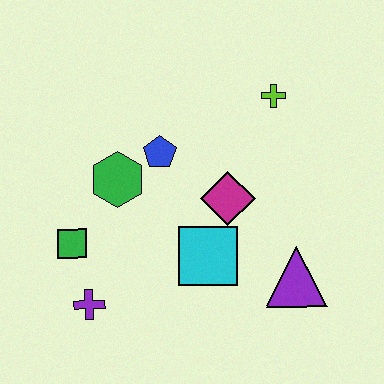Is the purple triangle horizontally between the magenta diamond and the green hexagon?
No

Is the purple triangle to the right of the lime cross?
Yes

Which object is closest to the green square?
The purple cross is closest to the green square.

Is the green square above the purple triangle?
Yes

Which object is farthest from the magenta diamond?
The purple cross is farthest from the magenta diamond.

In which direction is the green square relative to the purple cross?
The green square is above the purple cross.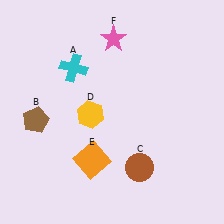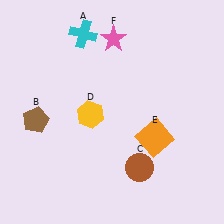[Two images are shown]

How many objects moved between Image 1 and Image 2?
2 objects moved between the two images.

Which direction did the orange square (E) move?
The orange square (E) moved right.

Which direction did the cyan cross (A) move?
The cyan cross (A) moved up.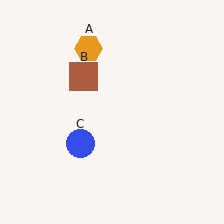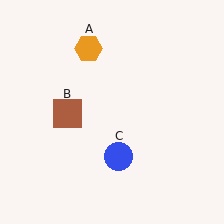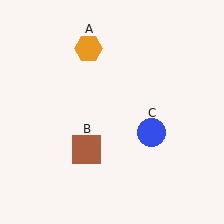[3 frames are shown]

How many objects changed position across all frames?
2 objects changed position: brown square (object B), blue circle (object C).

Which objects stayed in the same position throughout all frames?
Orange hexagon (object A) remained stationary.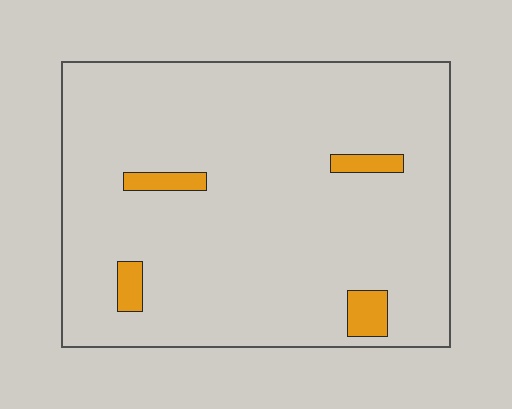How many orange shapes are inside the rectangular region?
4.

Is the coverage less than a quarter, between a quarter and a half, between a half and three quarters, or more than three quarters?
Less than a quarter.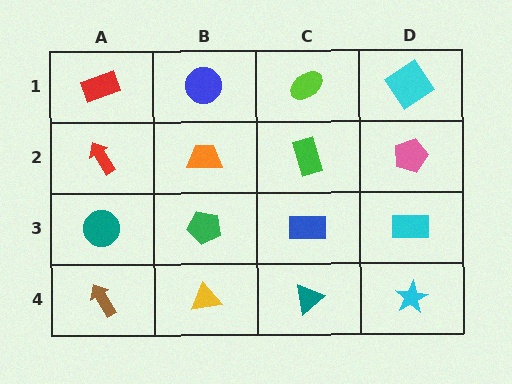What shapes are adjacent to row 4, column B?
A green pentagon (row 3, column B), a brown arrow (row 4, column A), a teal triangle (row 4, column C).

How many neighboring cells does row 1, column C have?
3.